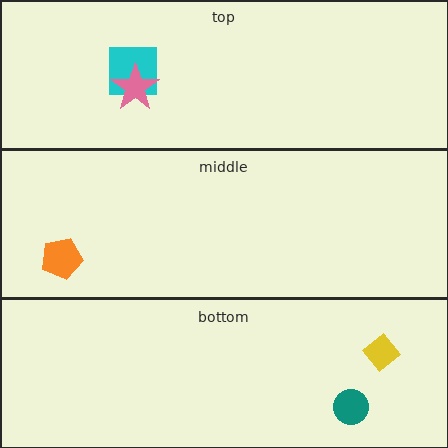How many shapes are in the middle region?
1.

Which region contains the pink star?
The top region.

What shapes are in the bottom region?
The yellow diamond, the teal circle.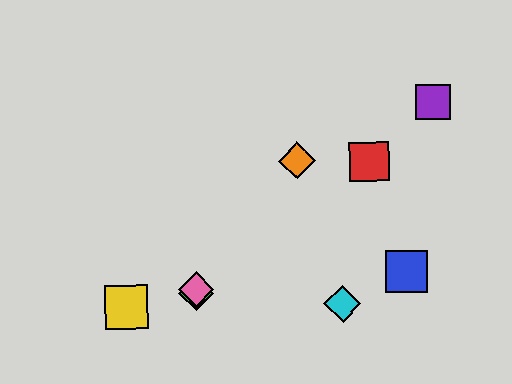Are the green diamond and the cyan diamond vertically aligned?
No, the green diamond is at x≈196 and the cyan diamond is at x≈343.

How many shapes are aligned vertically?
2 shapes (the green diamond, the pink diamond) are aligned vertically.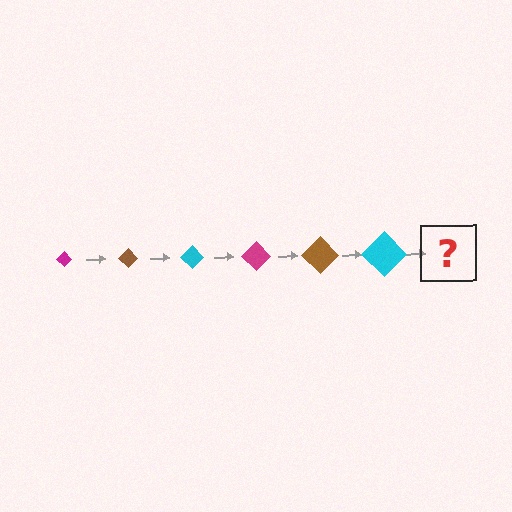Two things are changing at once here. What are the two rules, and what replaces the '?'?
The two rules are that the diamond grows larger each step and the color cycles through magenta, brown, and cyan. The '?' should be a magenta diamond, larger than the previous one.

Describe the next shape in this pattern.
It should be a magenta diamond, larger than the previous one.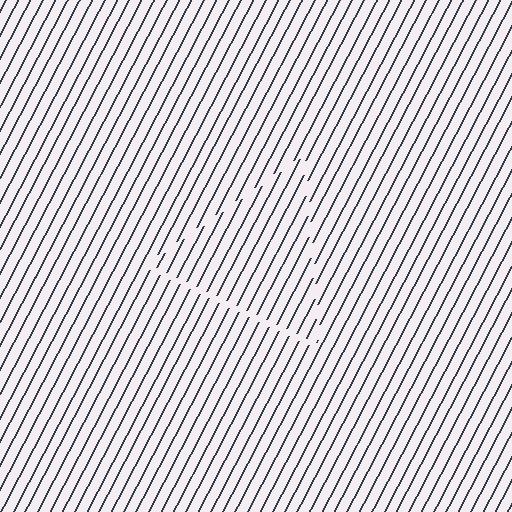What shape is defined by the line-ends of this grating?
An illusory triangle. The interior of the shape contains the same grating, shifted by half a period — the contour is defined by the phase discontinuity where line-ends from the inner and outer gratings abut.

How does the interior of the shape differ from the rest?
The interior of the shape contains the same grating, shifted by half a period — the contour is defined by the phase discontinuity where line-ends from the inner and outer gratings abut.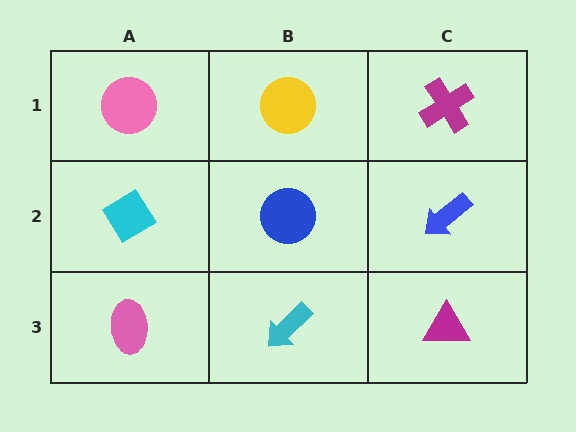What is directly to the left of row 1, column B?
A pink circle.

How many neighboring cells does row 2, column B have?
4.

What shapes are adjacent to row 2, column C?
A magenta cross (row 1, column C), a magenta triangle (row 3, column C), a blue circle (row 2, column B).